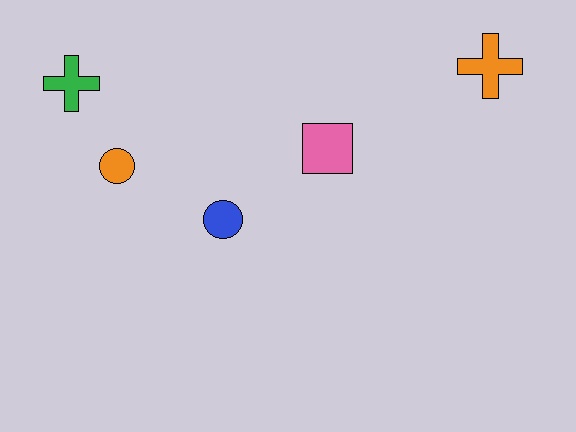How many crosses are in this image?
There are 2 crosses.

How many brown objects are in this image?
There are no brown objects.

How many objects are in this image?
There are 5 objects.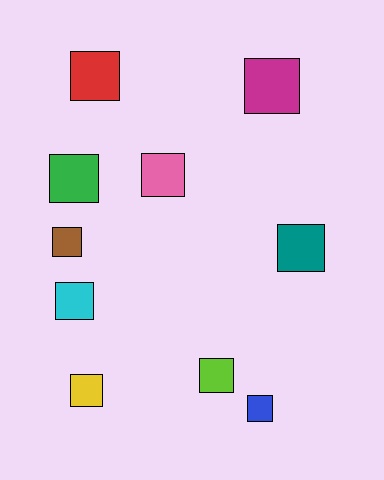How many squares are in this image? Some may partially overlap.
There are 10 squares.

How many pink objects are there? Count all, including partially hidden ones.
There is 1 pink object.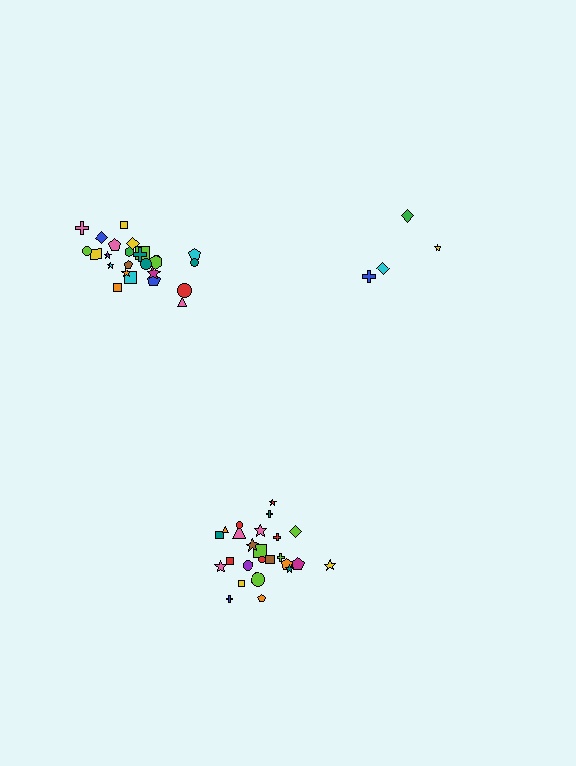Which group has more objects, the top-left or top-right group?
The top-left group.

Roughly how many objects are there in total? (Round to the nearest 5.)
Roughly 55 objects in total.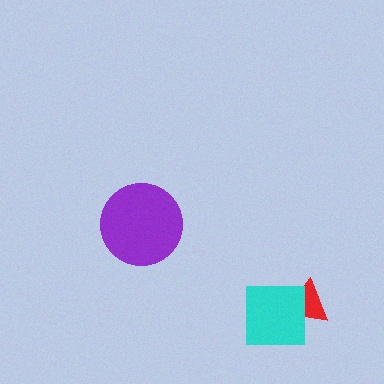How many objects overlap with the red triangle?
1 object overlaps with the red triangle.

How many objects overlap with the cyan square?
1 object overlaps with the cyan square.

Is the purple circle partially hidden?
No, no other shape covers it.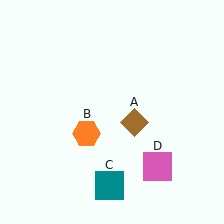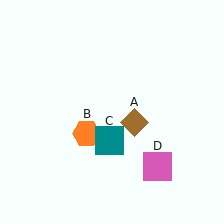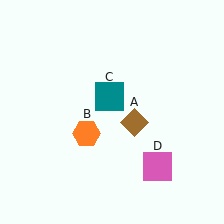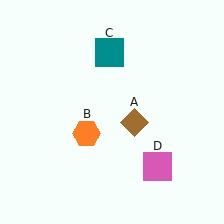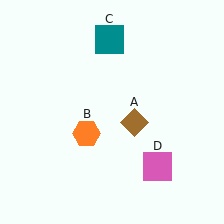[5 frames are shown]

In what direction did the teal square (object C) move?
The teal square (object C) moved up.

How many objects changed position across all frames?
1 object changed position: teal square (object C).